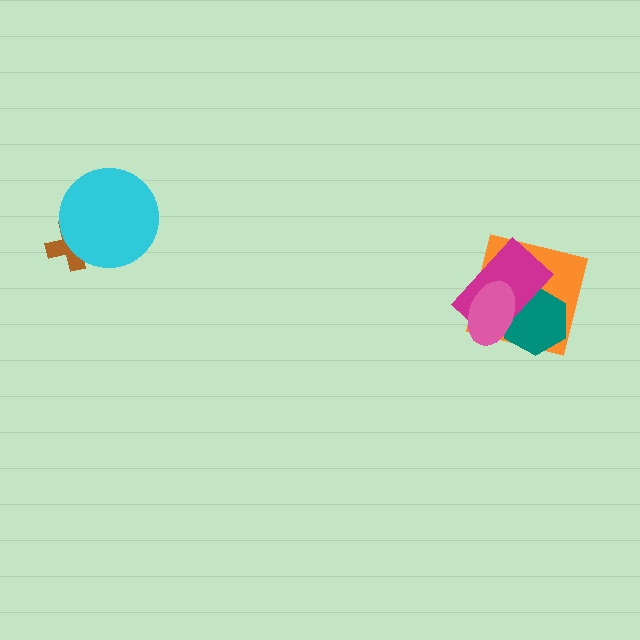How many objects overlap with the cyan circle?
1 object overlaps with the cyan circle.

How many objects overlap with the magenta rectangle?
3 objects overlap with the magenta rectangle.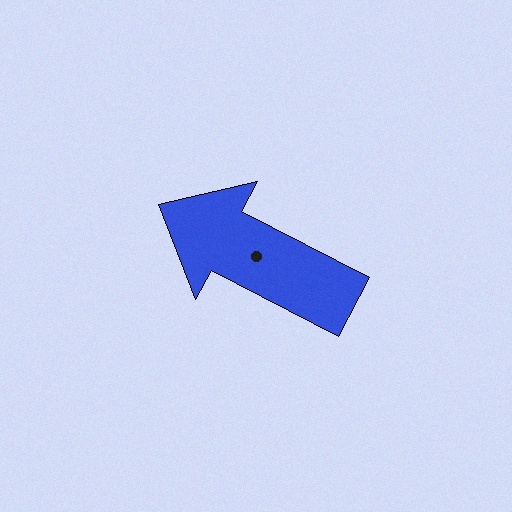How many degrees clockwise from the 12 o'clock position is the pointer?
Approximately 298 degrees.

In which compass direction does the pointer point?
Northwest.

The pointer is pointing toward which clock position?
Roughly 10 o'clock.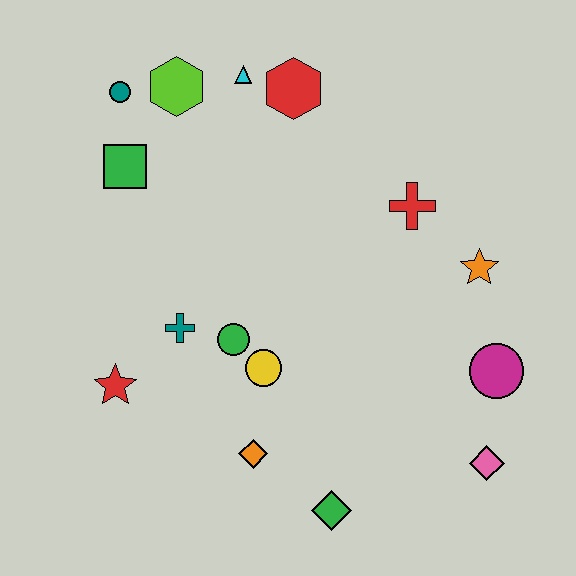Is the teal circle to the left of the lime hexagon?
Yes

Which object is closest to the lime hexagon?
The teal circle is closest to the lime hexagon.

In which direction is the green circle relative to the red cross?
The green circle is to the left of the red cross.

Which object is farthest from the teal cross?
The pink diamond is farthest from the teal cross.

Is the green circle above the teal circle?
No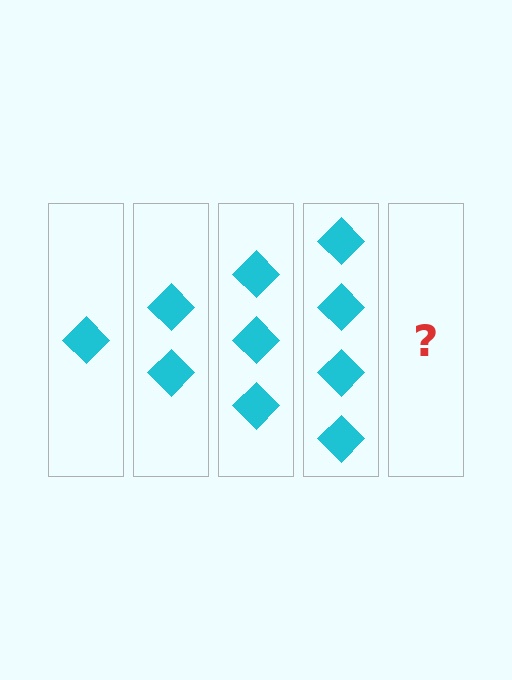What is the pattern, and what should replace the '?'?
The pattern is that each step adds one more diamond. The '?' should be 5 diamonds.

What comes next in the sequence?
The next element should be 5 diamonds.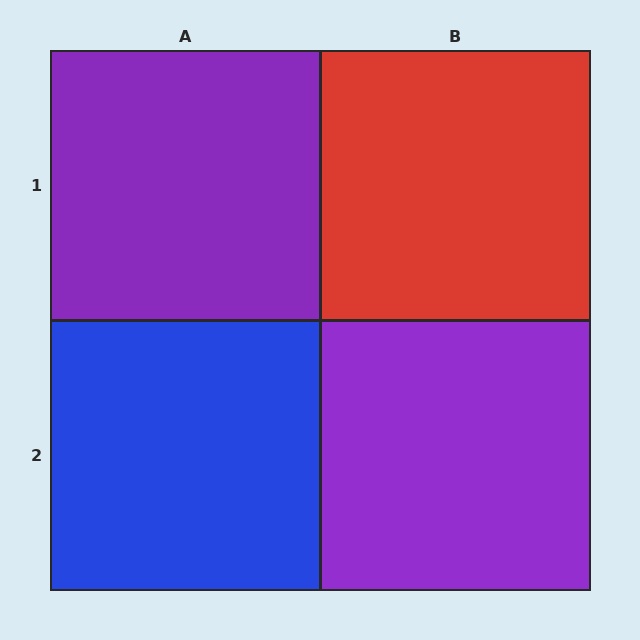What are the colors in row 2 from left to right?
Blue, purple.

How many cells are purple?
2 cells are purple.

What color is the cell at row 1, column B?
Red.